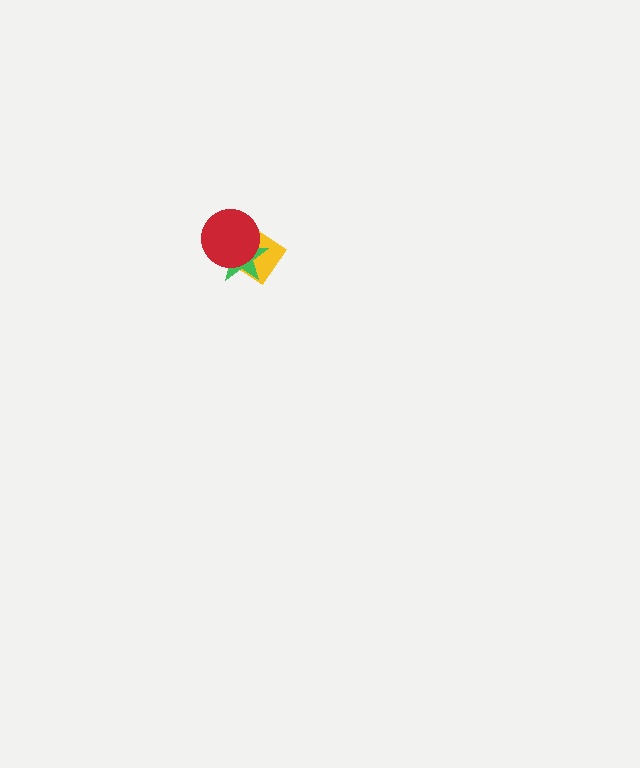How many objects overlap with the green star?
2 objects overlap with the green star.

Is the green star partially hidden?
Yes, it is partially covered by another shape.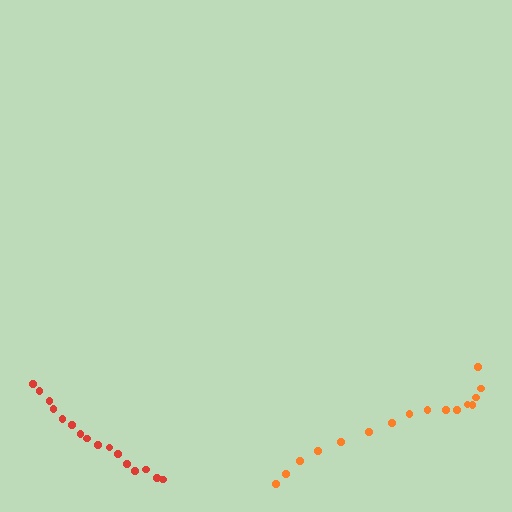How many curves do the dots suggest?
There are 2 distinct paths.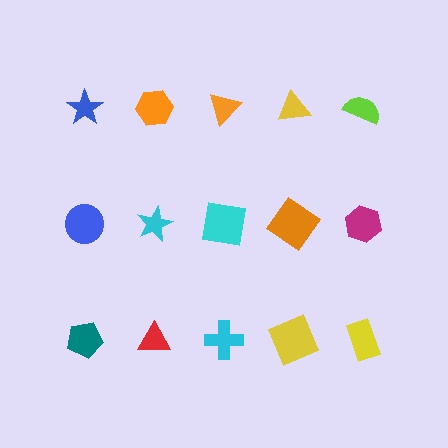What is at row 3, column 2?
A red triangle.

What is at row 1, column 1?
A blue star.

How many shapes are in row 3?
5 shapes.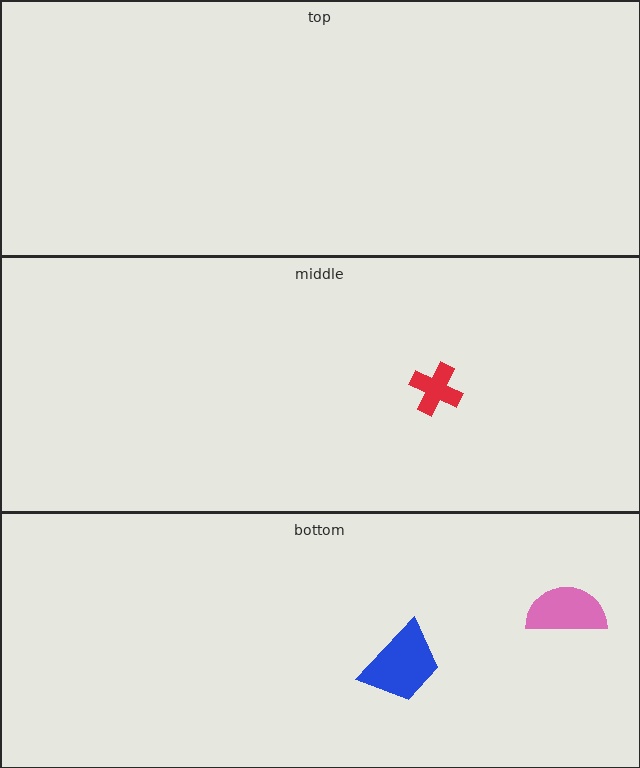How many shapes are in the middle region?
1.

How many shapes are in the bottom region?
2.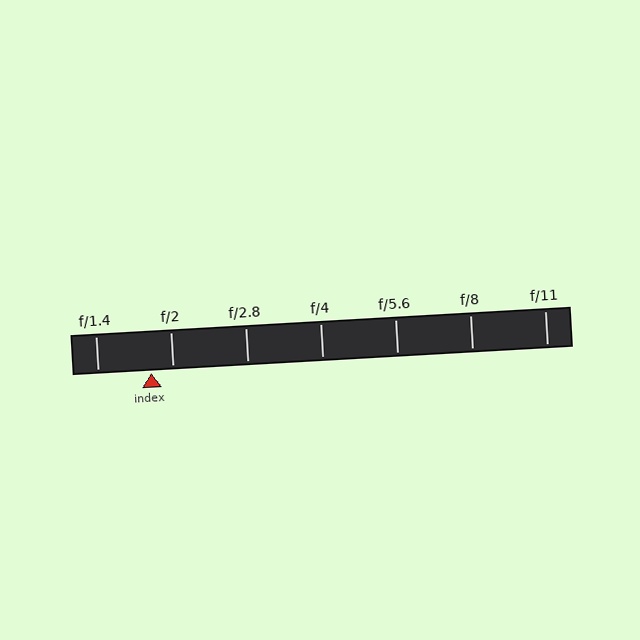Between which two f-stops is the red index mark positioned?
The index mark is between f/1.4 and f/2.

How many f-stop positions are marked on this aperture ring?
There are 7 f-stop positions marked.